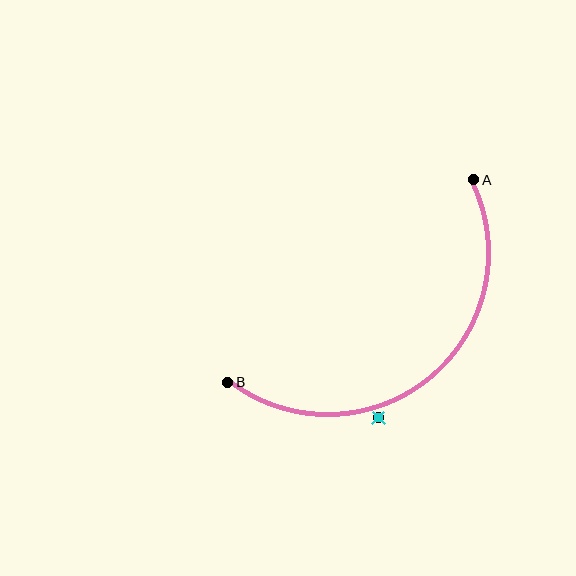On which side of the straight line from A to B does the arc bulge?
The arc bulges below and to the right of the straight line connecting A and B.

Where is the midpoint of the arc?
The arc midpoint is the point on the curve farthest from the straight line joining A and B. It sits below and to the right of that line.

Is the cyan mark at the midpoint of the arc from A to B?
No — the cyan mark does not lie on the arc at all. It sits slightly outside the curve.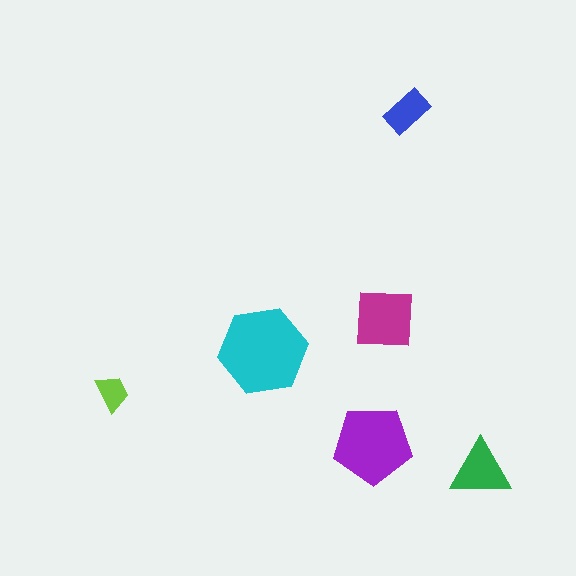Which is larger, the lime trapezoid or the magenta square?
The magenta square.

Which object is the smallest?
The lime trapezoid.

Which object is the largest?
The cyan hexagon.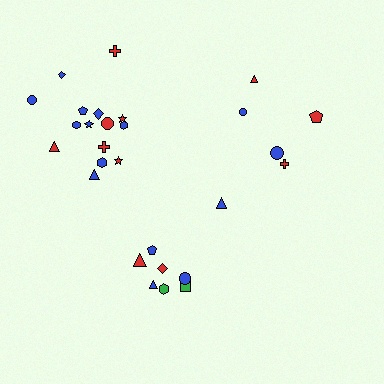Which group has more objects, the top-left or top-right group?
The top-left group.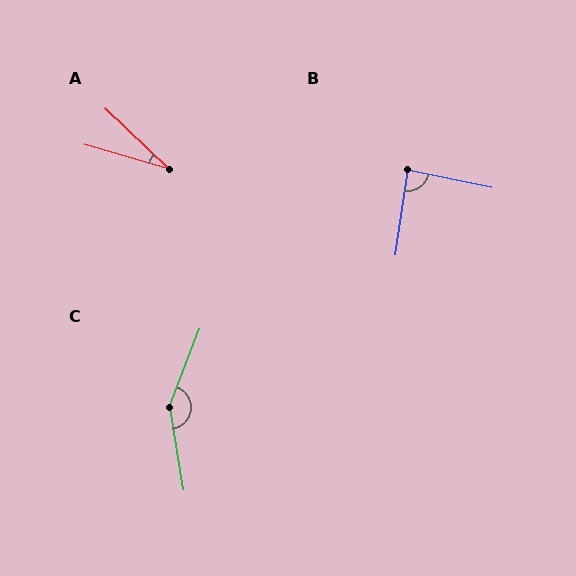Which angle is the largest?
C, at approximately 150 degrees.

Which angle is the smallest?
A, at approximately 28 degrees.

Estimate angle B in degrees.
Approximately 87 degrees.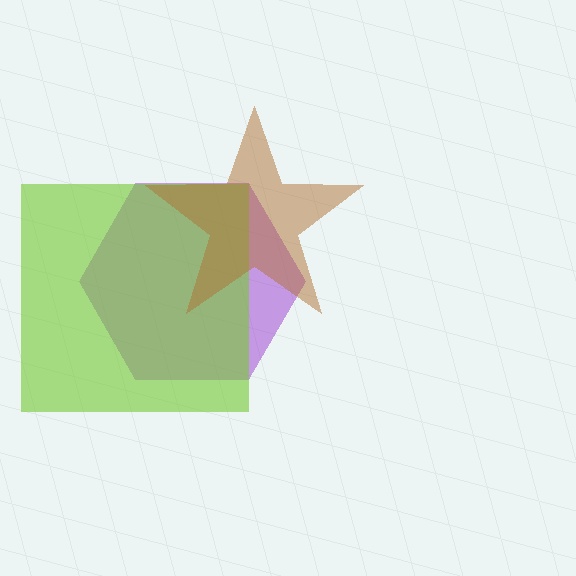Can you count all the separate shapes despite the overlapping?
Yes, there are 3 separate shapes.